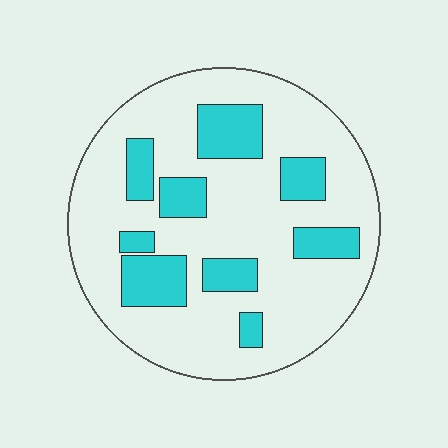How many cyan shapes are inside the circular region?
9.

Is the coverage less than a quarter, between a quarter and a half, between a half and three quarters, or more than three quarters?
Less than a quarter.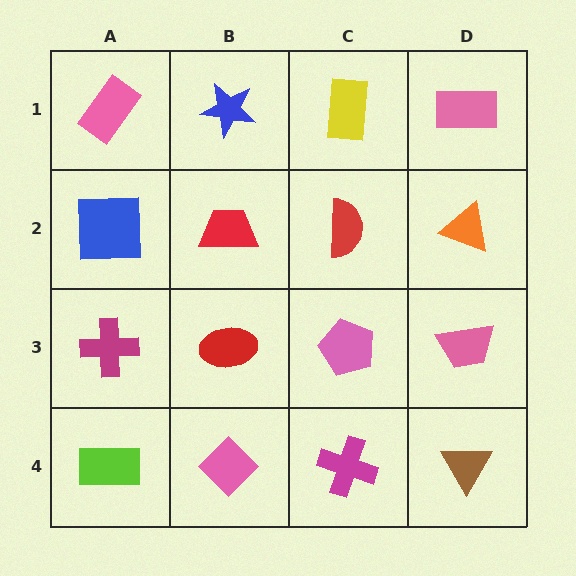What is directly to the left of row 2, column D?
A red semicircle.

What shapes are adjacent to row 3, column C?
A red semicircle (row 2, column C), a magenta cross (row 4, column C), a red ellipse (row 3, column B), a pink trapezoid (row 3, column D).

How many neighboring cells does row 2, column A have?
3.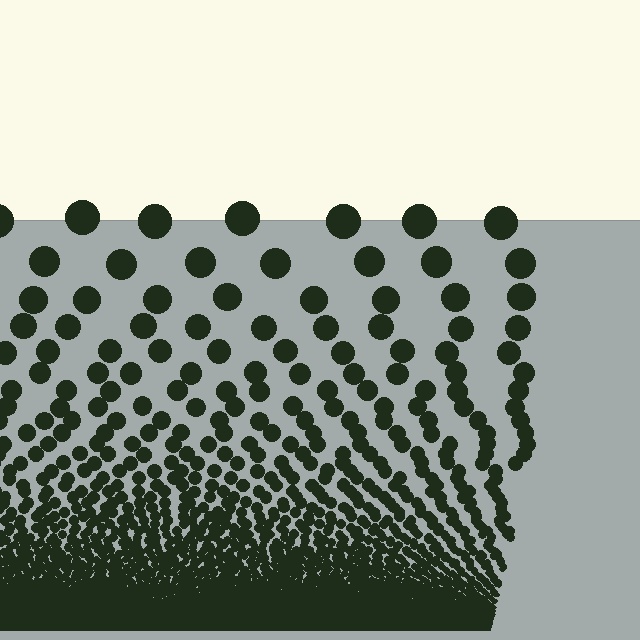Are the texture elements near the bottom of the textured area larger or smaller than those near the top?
Smaller. The gradient is inverted — elements near the bottom are smaller and denser.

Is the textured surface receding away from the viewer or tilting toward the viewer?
The surface appears to tilt toward the viewer. Texture elements get larger and sparser toward the top.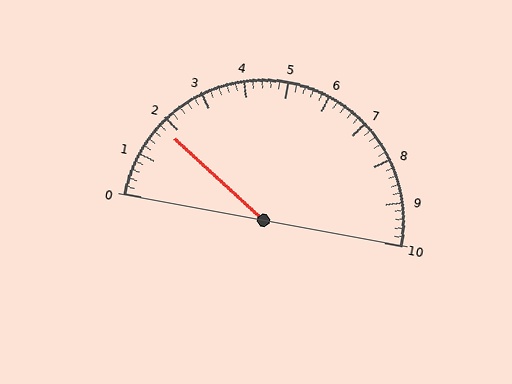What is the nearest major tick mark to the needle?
The nearest major tick mark is 2.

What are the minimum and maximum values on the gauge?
The gauge ranges from 0 to 10.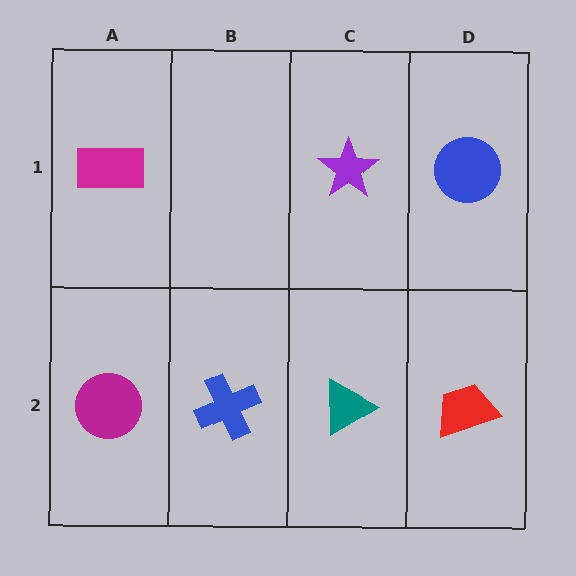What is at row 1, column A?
A magenta rectangle.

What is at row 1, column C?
A purple star.